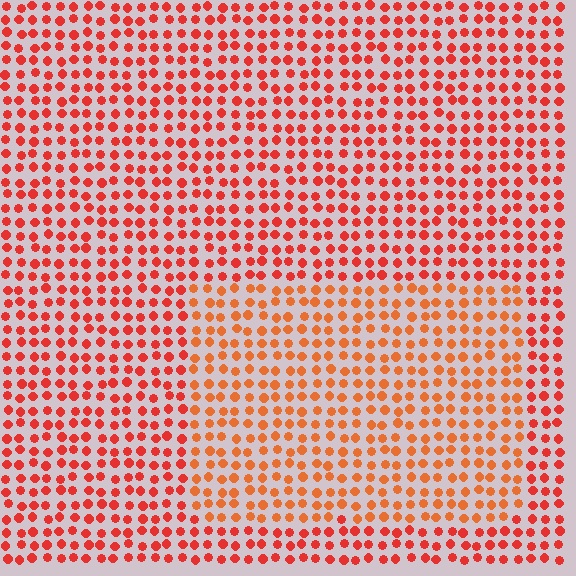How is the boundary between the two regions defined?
The boundary is defined purely by a slight shift in hue (about 21 degrees). Spacing, size, and orientation are identical on both sides.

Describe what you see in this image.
The image is filled with small red elements in a uniform arrangement. A rectangle-shaped region is visible where the elements are tinted to a slightly different hue, forming a subtle color boundary.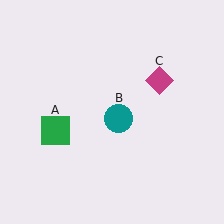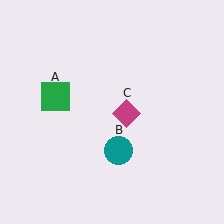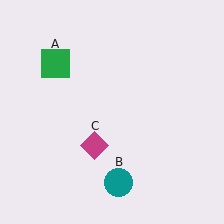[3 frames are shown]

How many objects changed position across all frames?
3 objects changed position: green square (object A), teal circle (object B), magenta diamond (object C).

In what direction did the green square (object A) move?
The green square (object A) moved up.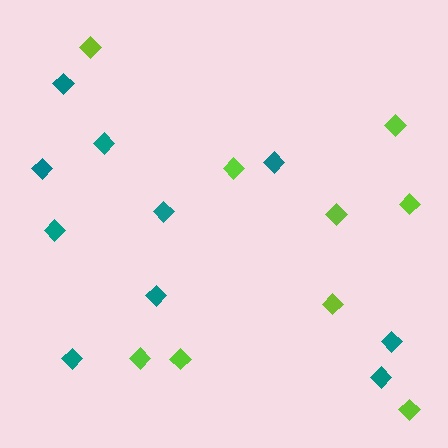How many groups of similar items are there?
There are 2 groups: one group of lime diamonds (9) and one group of teal diamonds (10).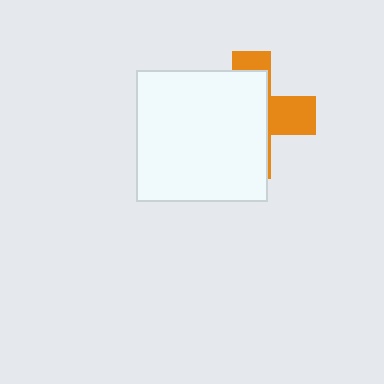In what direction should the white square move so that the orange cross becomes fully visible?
The white square should move left. That is the shortest direction to clear the overlap and leave the orange cross fully visible.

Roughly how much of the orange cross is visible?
A small part of it is visible (roughly 34%).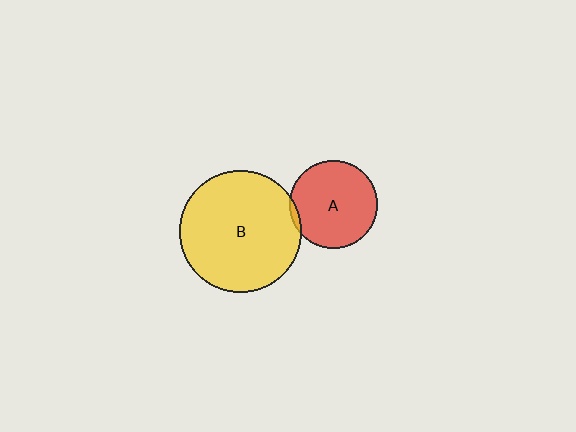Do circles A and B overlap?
Yes.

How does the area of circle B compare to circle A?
Approximately 1.9 times.